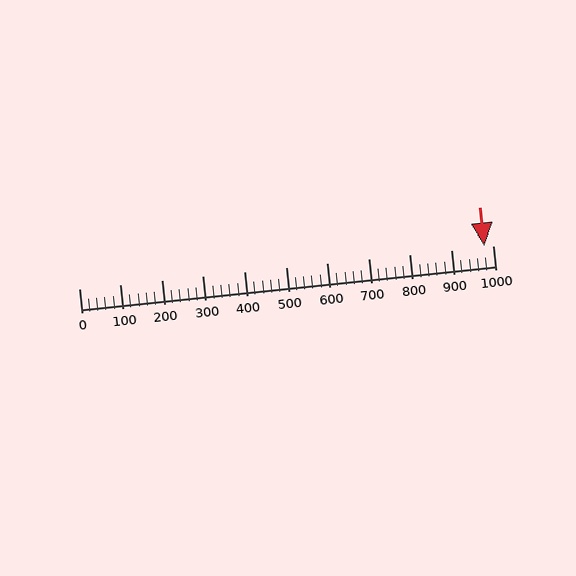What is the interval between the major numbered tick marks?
The major tick marks are spaced 100 units apart.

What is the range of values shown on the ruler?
The ruler shows values from 0 to 1000.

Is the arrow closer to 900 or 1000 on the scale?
The arrow is closer to 1000.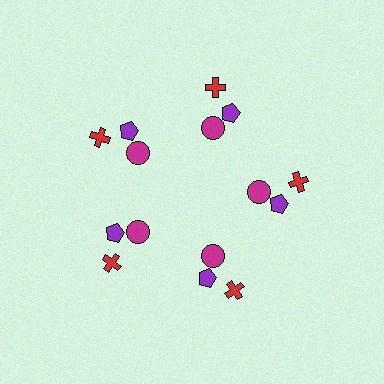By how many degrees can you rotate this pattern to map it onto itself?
The pattern maps onto itself every 72 degrees of rotation.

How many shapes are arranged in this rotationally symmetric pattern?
There are 15 shapes, arranged in 5 groups of 3.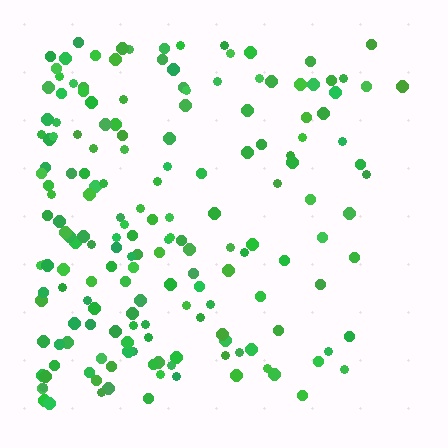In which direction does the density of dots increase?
From right to left, with the left side densest.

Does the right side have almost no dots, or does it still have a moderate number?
Still a moderate number, just noticeably fewer than the left.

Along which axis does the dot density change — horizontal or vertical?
Horizontal.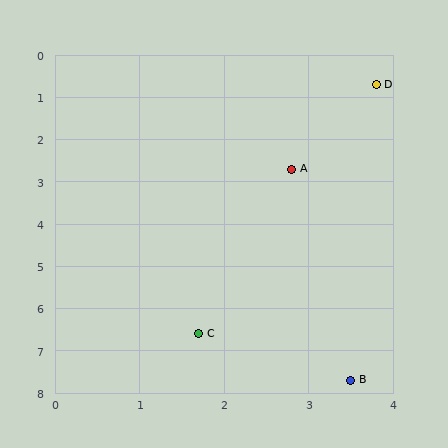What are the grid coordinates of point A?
Point A is at approximately (2.8, 2.7).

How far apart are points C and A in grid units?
Points C and A are about 4.1 grid units apart.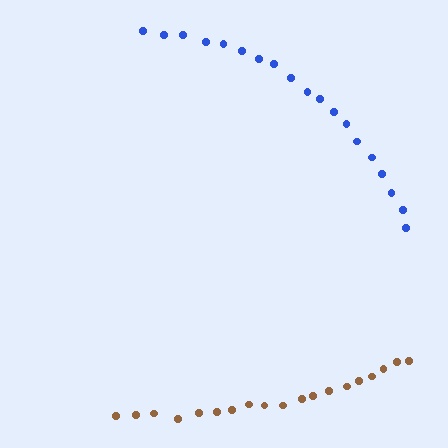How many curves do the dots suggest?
There are 2 distinct paths.